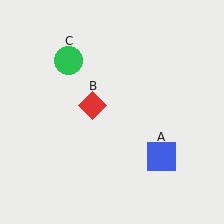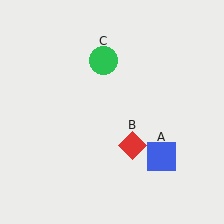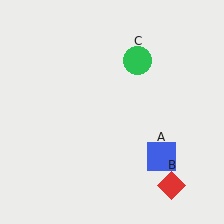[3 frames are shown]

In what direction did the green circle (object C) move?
The green circle (object C) moved right.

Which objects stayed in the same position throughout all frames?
Blue square (object A) remained stationary.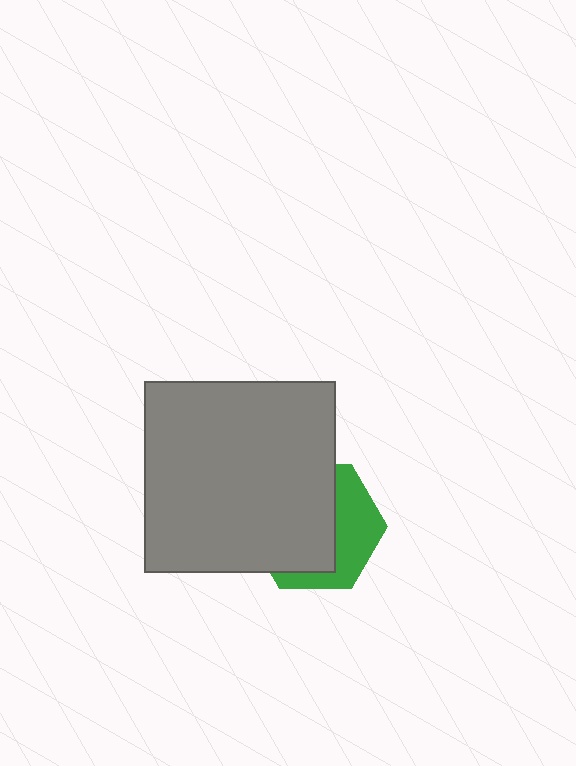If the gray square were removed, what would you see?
You would see the complete green hexagon.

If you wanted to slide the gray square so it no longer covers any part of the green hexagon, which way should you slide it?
Slide it left — that is the most direct way to separate the two shapes.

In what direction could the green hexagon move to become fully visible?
The green hexagon could move right. That would shift it out from behind the gray square entirely.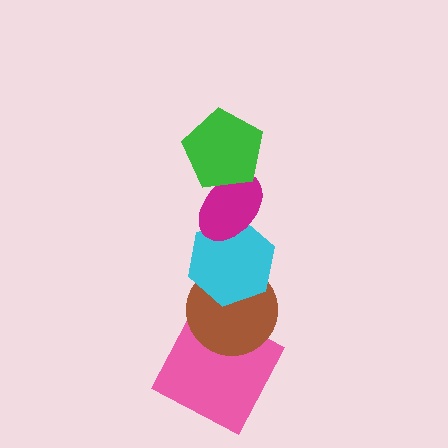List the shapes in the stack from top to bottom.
From top to bottom: the green pentagon, the magenta ellipse, the cyan hexagon, the brown circle, the pink square.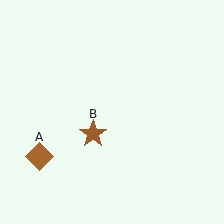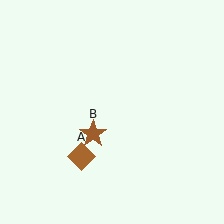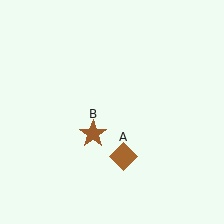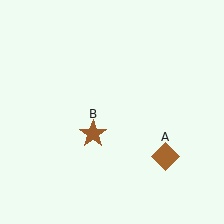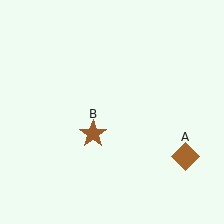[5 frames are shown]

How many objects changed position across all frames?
1 object changed position: brown diamond (object A).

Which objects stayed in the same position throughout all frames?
Brown star (object B) remained stationary.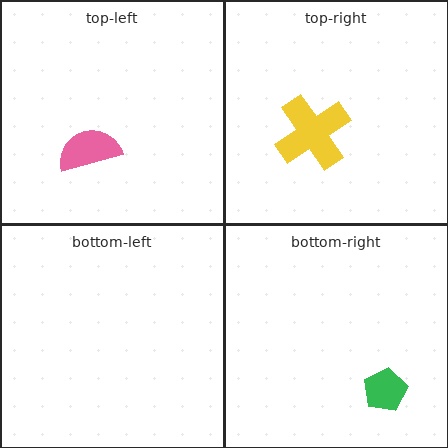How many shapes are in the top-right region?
1.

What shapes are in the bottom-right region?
The green pentagon.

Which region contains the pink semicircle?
The top-left region.